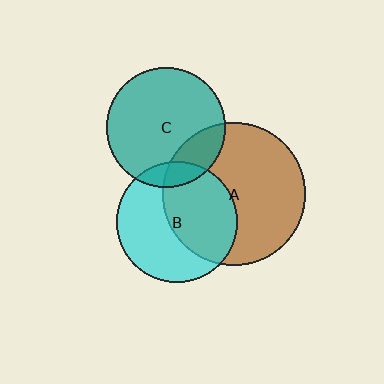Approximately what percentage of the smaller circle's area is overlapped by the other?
Approximately 50%.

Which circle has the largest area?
Circle A (brown).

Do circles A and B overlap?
Yes.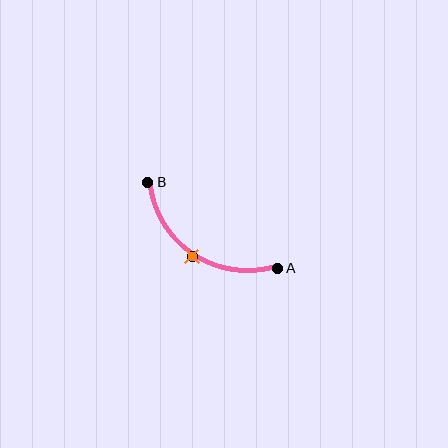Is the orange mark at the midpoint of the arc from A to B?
Yes. The orange mark lies on the arc at equal arc-length from both A and B — it is the arc midpoint.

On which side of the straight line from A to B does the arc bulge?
The arc bulges below the straight line connecting A and B.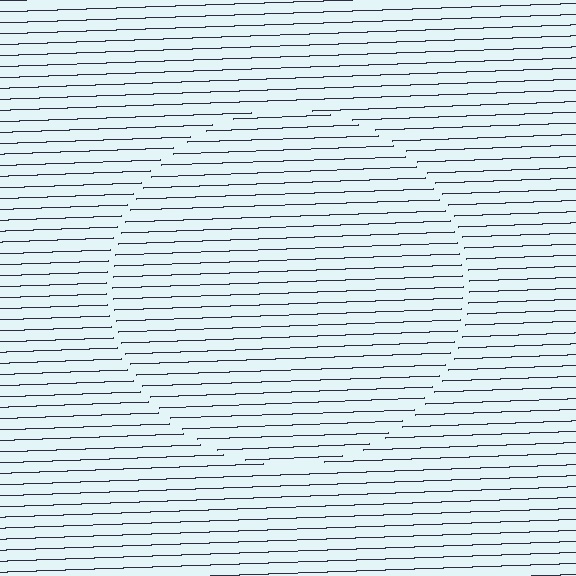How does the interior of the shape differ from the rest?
The interior of the shape contains the same grating, shifted by half a period — the contour is defined by the phase discontinuity where line-ends from the inner and outer gratings abut.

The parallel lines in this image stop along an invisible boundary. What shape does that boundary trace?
An illusory circle. The interior of the shape contains the same grating, shifted by half a period — the contour is defined by the phase discontinuity where line-ends from the inner and outer gratings abut.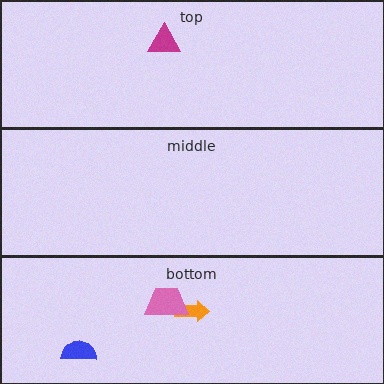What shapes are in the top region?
The magenta triangle.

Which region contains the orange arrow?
The bottom region.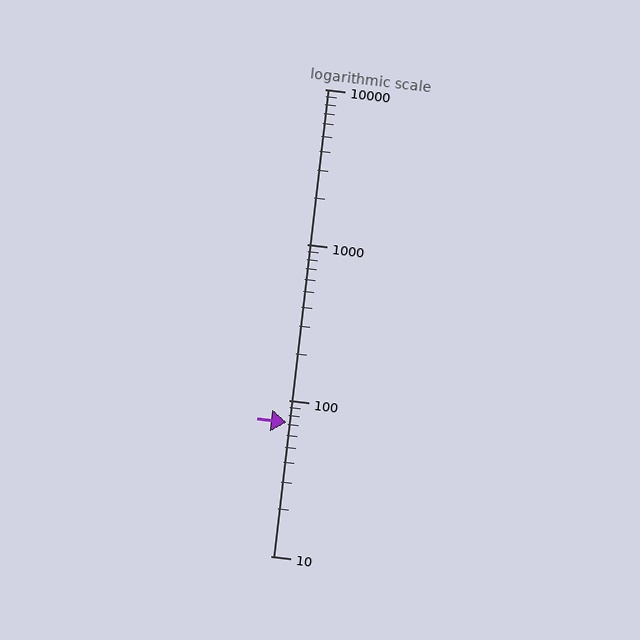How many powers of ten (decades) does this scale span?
The scale spans 3 decades, from 10 to 10000.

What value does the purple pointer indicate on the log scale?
The pointer indicates approximately 72.